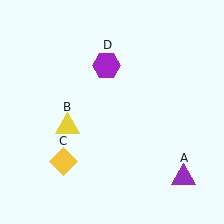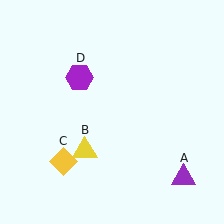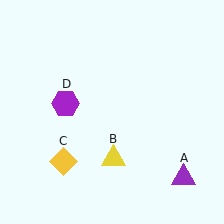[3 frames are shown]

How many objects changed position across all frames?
2 objects changed position: yellow triangle (object B), purple hexagon (object D).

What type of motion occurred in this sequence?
The yellow triangle (object B), purple hexagon (object D) rotated counterclockwise around the center of the scene.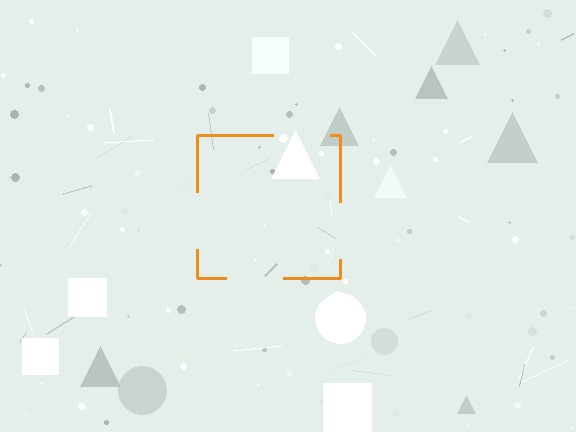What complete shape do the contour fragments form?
The contour fragments form a square.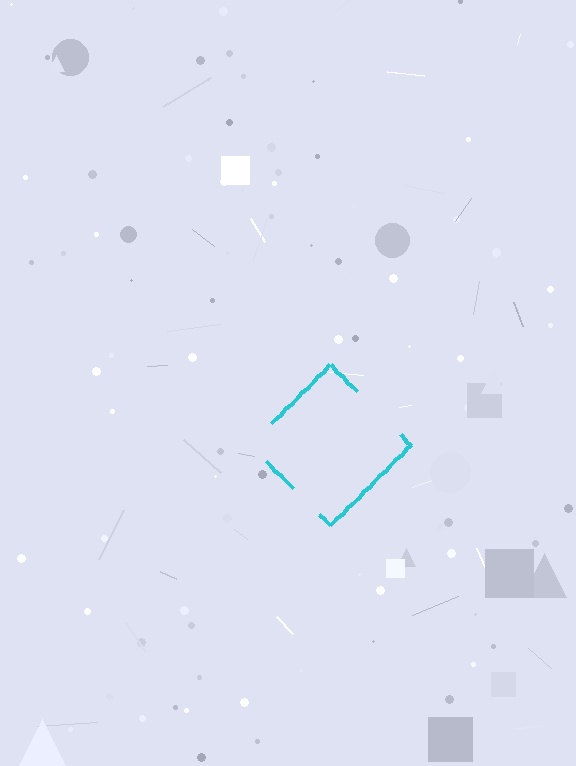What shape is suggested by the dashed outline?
The dashed outline suggests a diamond.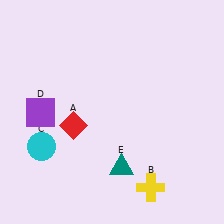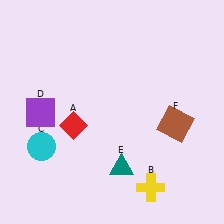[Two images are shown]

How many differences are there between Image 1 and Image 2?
There is 1 difference between the two images.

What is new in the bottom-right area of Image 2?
A brown square (F) was added in the bottom-right area of Image 2.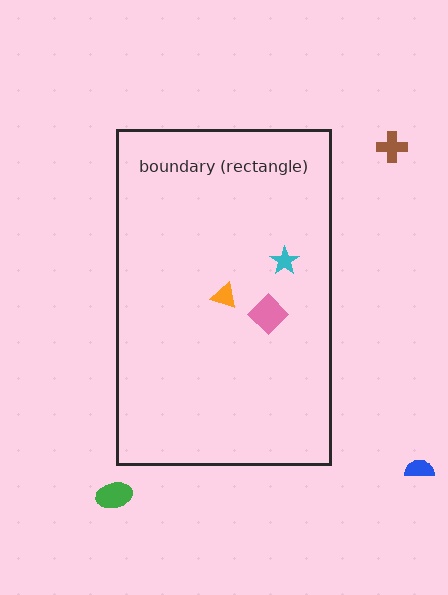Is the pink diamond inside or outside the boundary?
Inside.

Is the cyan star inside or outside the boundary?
Inside.